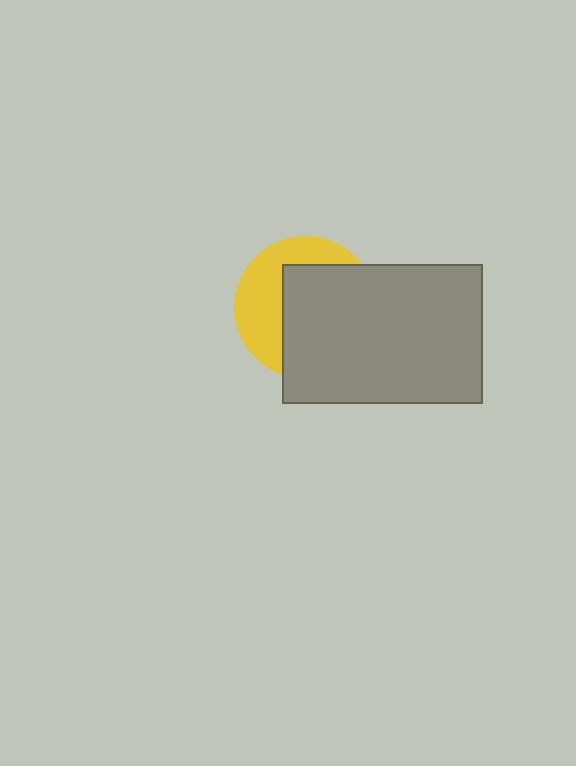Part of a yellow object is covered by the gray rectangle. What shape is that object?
It is a circle.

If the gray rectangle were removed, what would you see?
You would see the complete yellow circle.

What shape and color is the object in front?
The object in front is a gray rectangle.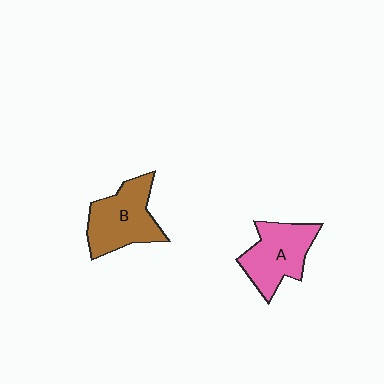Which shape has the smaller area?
Shape A (pink).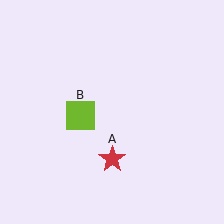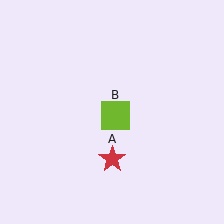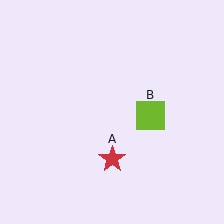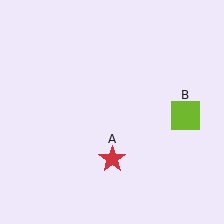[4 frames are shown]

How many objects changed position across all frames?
1 object changed position: lime square (object B).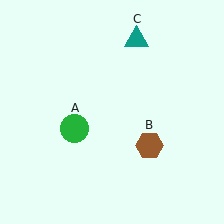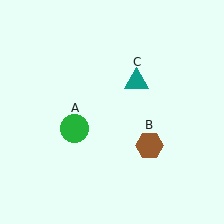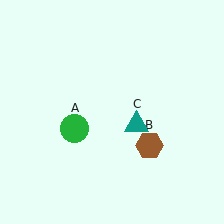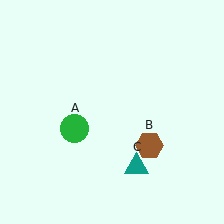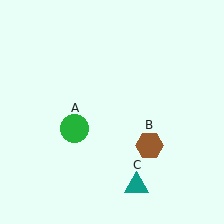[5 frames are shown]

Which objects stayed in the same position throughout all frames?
Green circle (object A) and brown hexagon (object B) remained stationary.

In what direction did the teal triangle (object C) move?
The teal triangle (object C) moved down.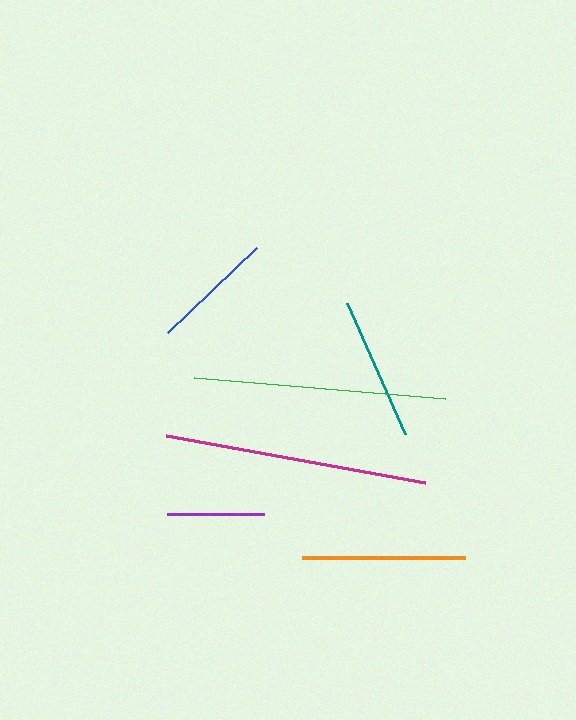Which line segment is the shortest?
The purple line is the shortest at approximately 98 pixels.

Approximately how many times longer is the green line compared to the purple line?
The green line is approximately 2.6 times the length of the purple line.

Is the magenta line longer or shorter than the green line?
The magenta line is longer than the green line.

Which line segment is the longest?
The magenta line is the longest at approximately 264 pixels.